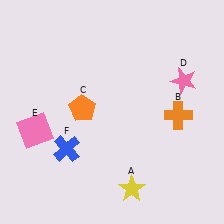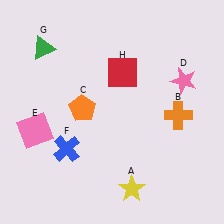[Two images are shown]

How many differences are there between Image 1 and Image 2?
There are 2 differences between the two images.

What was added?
A green triangle (G), a red square (H) were added in Image 2.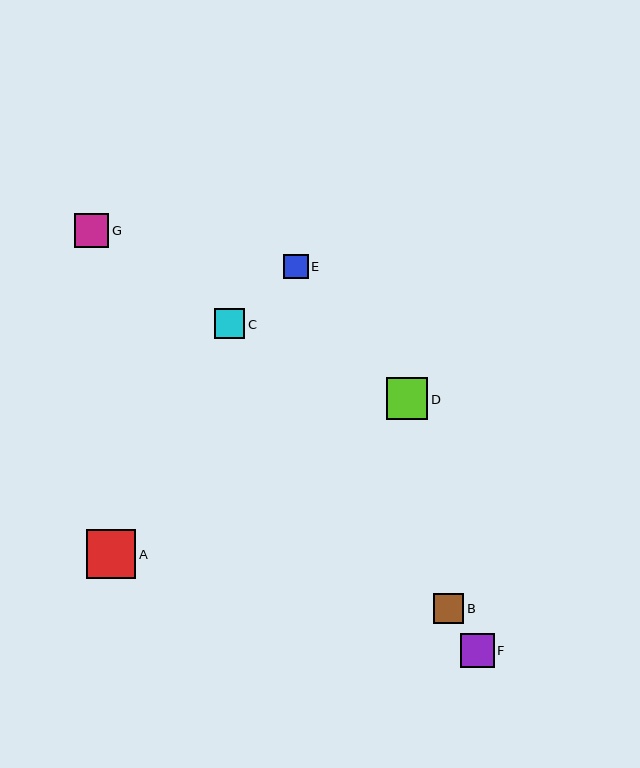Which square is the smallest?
Square E is the smallest with a size of approximately 25 pixels.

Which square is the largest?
Square A is the largest with a size of approximately 49 pixels.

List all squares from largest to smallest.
From largest to smallest: A, D, G, F, C, B, E.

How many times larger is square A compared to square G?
Square A is approximately 1.4 times the size of square G.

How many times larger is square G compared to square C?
Square G is approximately 1.1 times the size of square C.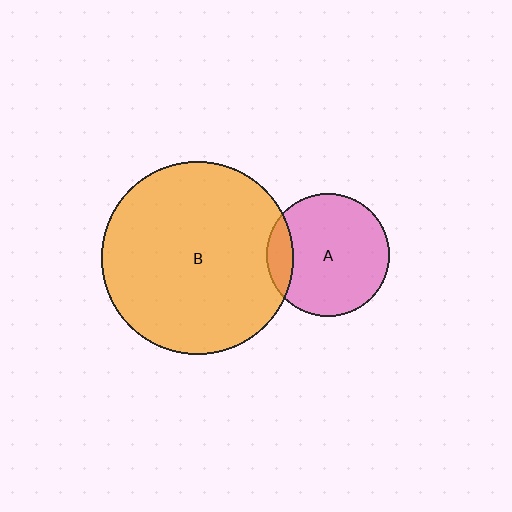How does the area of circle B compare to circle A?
Approximately 2.5 times.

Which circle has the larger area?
Circle B (orange).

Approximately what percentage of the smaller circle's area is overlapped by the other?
Approximately 15%.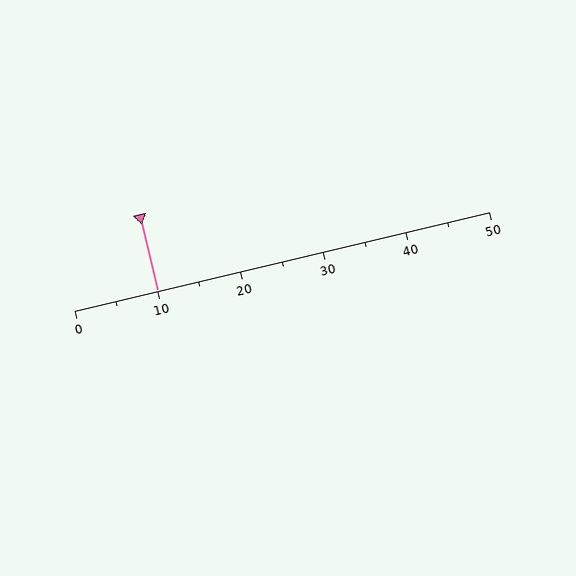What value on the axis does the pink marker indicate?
The marker indicates approximately 10.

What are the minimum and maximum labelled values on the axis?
The axis runs from 0 to 50.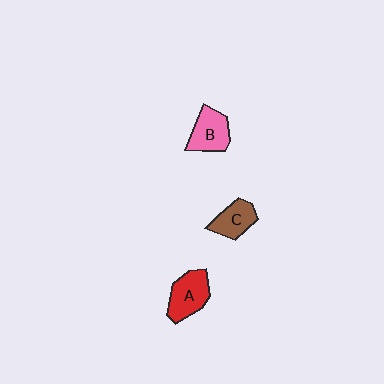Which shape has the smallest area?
Shape C (brown).